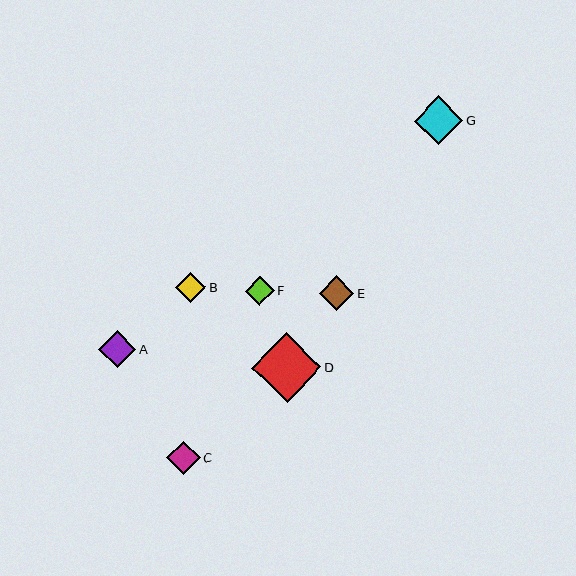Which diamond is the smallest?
Diamond F is the smallest with a size of approximately 29 pixels.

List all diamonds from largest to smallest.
From largest to smallest: D, G, A, E, C, B, F.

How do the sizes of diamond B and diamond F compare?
Diamond B and diamond F are approximately the same size.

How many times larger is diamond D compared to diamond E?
Diamond D is approximately 2.0 times the size of diamond E.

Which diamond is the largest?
Diamond D is the largest with a size of approximately 69 pixels.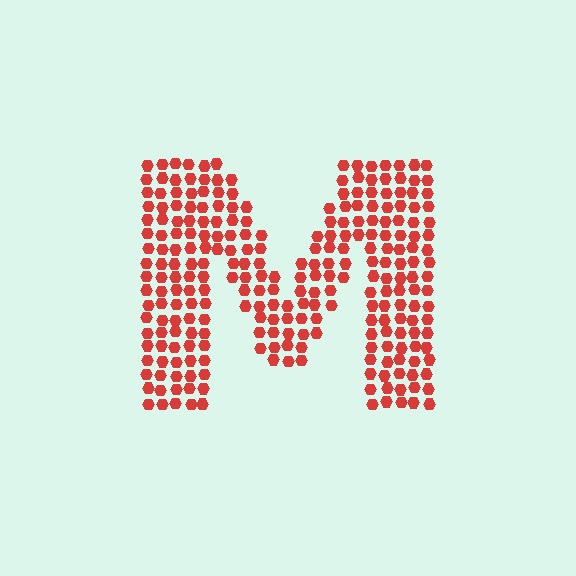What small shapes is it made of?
It is made of small hexagons.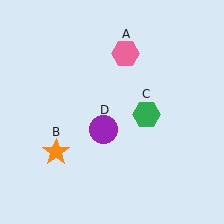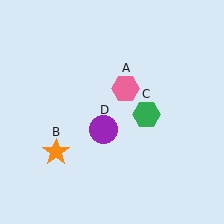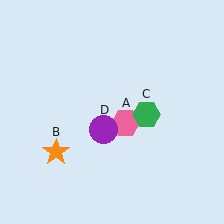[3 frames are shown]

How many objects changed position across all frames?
1 object changed position: pink hexagon (object A).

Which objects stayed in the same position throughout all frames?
Orange star (object B) and green hexagon (object C) and purple circle (object D) remained stationary.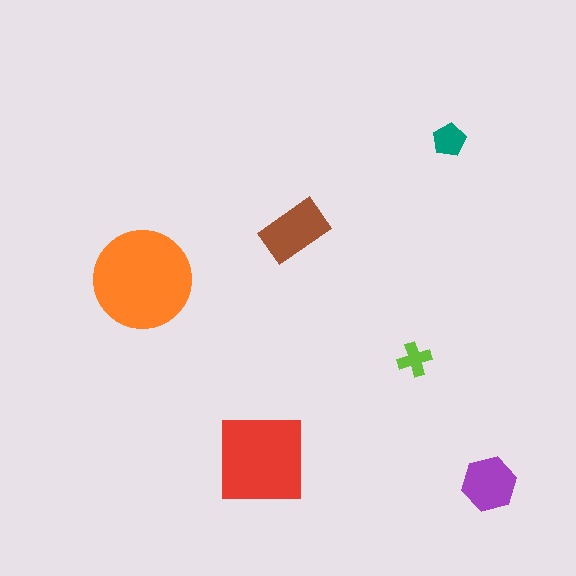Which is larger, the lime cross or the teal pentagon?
The teal pentagon.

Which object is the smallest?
The lime cross.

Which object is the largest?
The orange circle.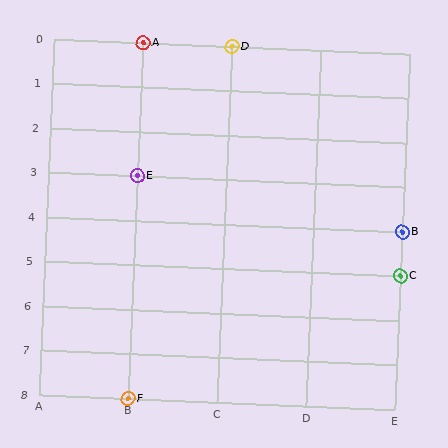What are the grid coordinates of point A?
Point A is at grid coordinates (B, 0).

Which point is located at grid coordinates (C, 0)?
Point D is at (C, 0).